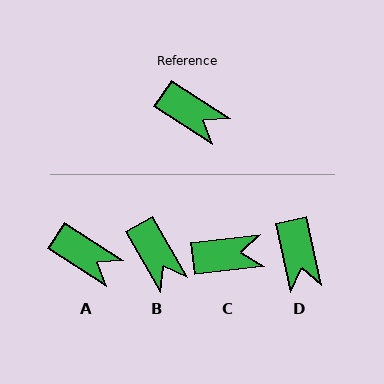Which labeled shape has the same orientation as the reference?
A.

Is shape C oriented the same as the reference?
No, it is off by about 39 degrees.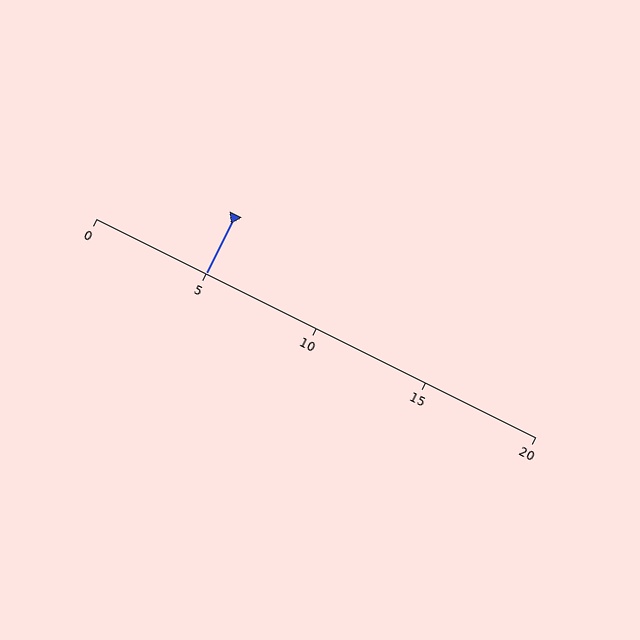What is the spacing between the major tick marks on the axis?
The major ticks are spaced 5 apart.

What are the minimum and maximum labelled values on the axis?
The axis runs from 0 to 20.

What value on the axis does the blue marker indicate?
The marker indicates approximately 5.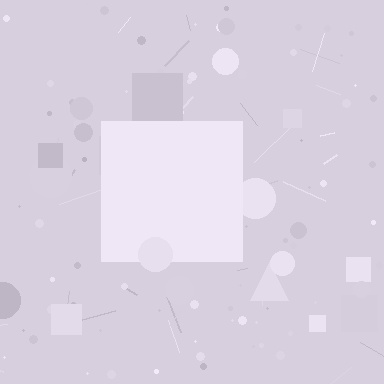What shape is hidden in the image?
A square is hidden in the image.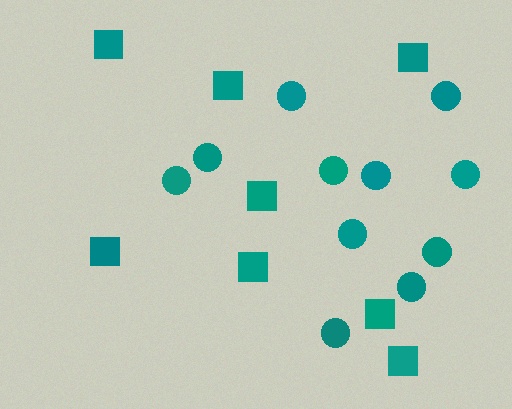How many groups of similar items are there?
There are 2 groups: one group of circles (11) and one group of squares (8).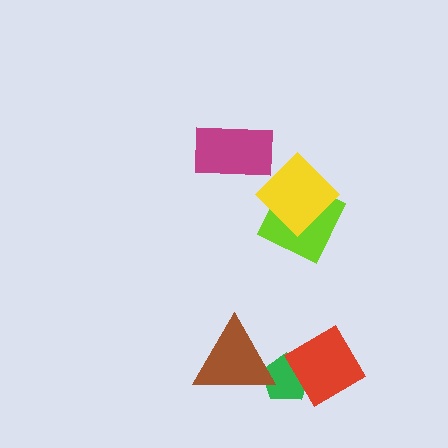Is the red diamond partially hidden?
No, no other shape covers it.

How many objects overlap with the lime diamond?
1 object overlaps with the lime diamond.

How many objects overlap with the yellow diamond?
1 object overlaps with the yellow diamond.